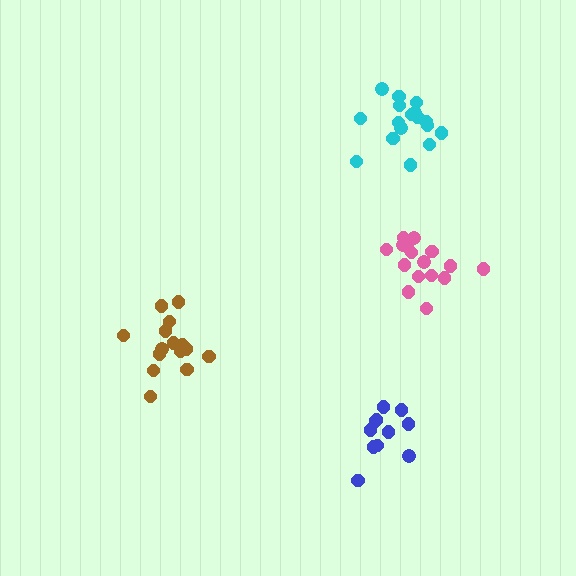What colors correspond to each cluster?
The clusters are colored: brown, cyan, pink, blue.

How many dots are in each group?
Group 1: 15 dots, Group 2: 17 dots, Group 3: 16 dots, Group 4: 11 dots (59 total).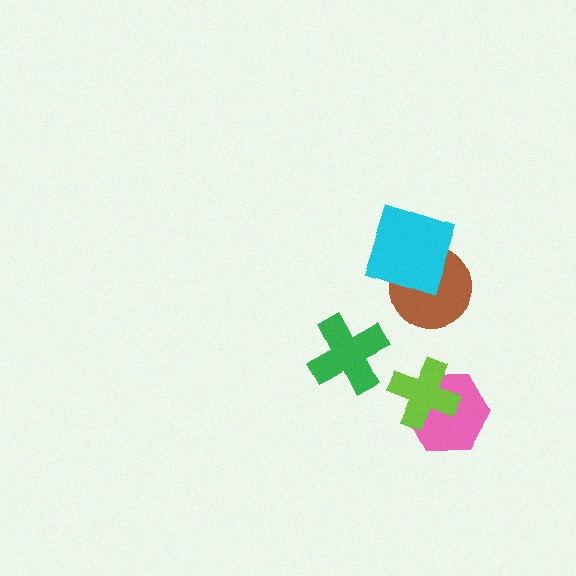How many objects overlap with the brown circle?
1 object overlaps with the brown circle.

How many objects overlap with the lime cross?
1 object overlaps with the lime cross.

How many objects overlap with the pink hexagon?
1 object overlaps with the pink hexagon.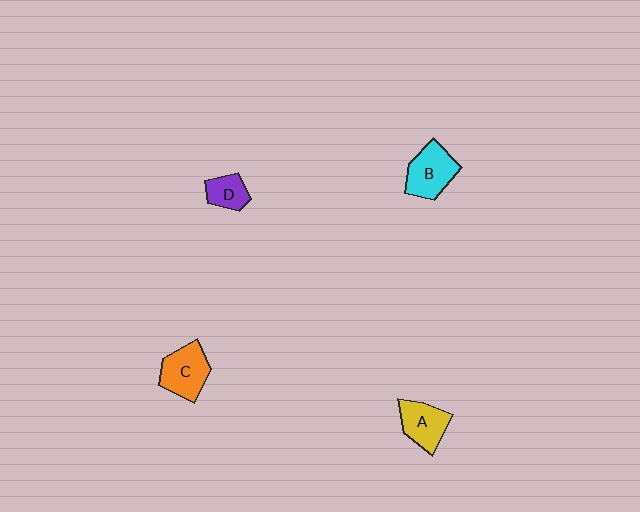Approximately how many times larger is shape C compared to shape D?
Approximately 1.7 times.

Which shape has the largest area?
Shape B (cyan).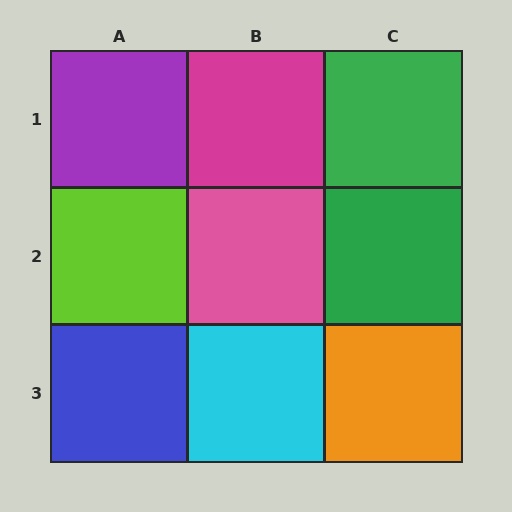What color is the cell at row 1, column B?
Magenta.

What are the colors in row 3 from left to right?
Blue, cyan, orange.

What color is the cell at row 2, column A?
Lime.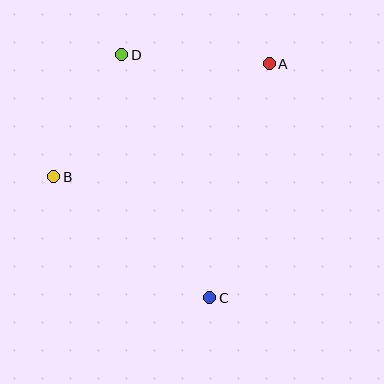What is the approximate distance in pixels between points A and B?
The distance between A and B is approximately 243 pixels.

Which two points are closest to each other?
Points B and D are closest to each other.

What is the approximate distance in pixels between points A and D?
The distance between A and D is approximately 148 pixels.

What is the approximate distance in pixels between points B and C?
The distance between B and C is approximately 198 pixels.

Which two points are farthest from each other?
Points C and D are farthest from each other.